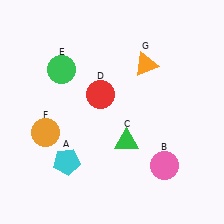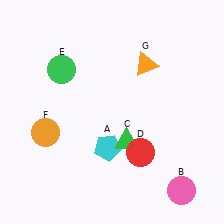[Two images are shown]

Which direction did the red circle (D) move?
The red circle (D) moved down.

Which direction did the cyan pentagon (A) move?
The cyan pentagon (A) moved right.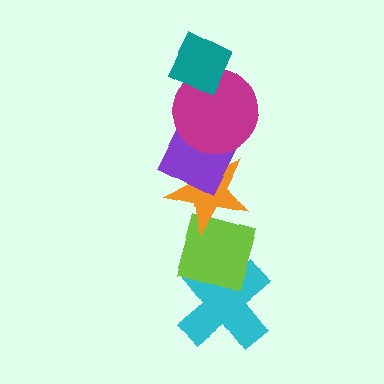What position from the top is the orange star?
The orange star is 4th from the top.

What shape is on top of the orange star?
The purple diamond is on top of the orange star.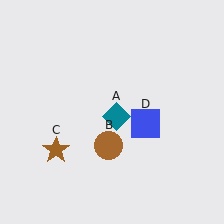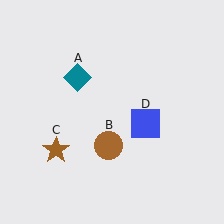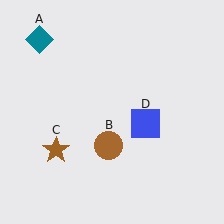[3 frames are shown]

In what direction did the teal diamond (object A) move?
The teal diamond (object A) moved up and to the left.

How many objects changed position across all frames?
1 object changed position: teal diamond (object A).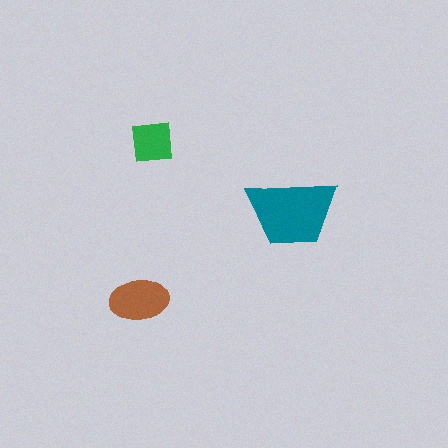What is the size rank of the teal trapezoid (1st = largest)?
1st.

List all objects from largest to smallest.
The teal trapezoid, the brown ellipse, the green square.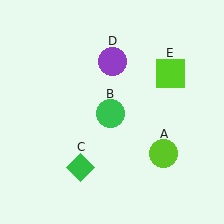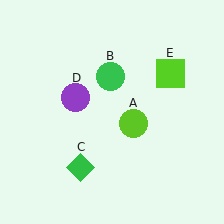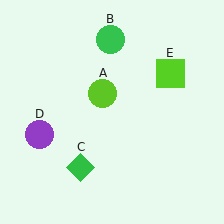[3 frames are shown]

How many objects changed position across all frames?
3 objects changed position: lime circle (object A), green circle (object B), purple circle (object D).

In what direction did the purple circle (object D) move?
The purple circle (object D) moved down and to the left.